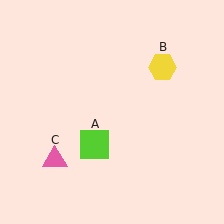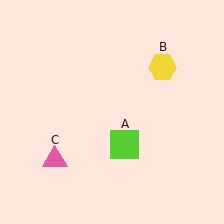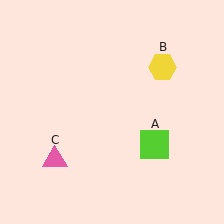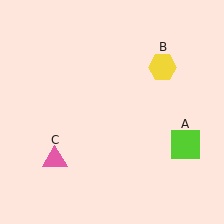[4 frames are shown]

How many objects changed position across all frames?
1 object changed position: lime square (object A).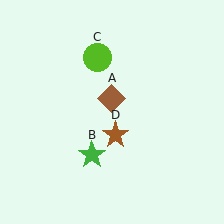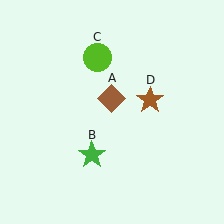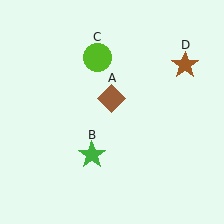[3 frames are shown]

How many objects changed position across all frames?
1 object changed position: brown star (object D).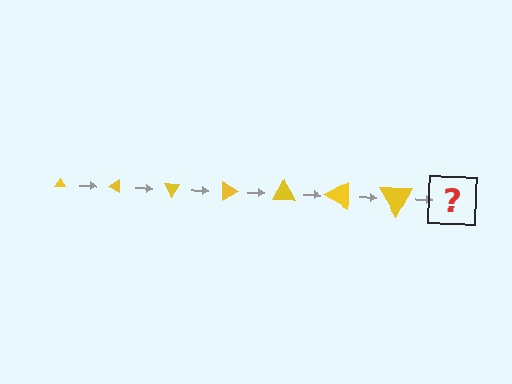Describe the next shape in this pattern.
It should be a triangle, larger than the previous one and rotated 210 degrees from the start.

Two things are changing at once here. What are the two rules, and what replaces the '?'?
The two rules are that the triangle grows larger each step and it rotates 30 degrees each step. The '?' should be a triangle, larger than the previous one and rotated 210 degrees from the start.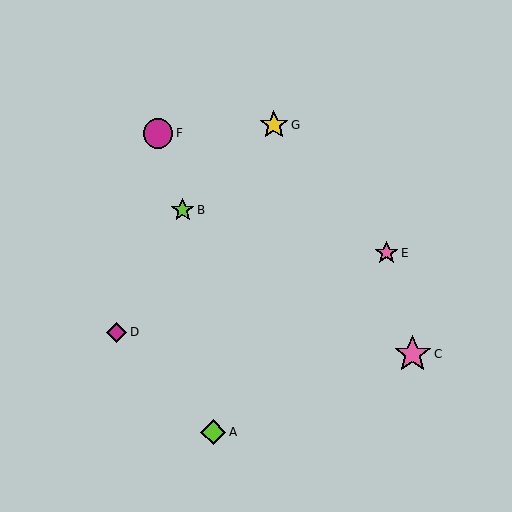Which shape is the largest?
The pink star (labeled C) is the largest.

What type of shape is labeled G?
Shape G is a yellow star.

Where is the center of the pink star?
The center of the pink star is at (413, 354).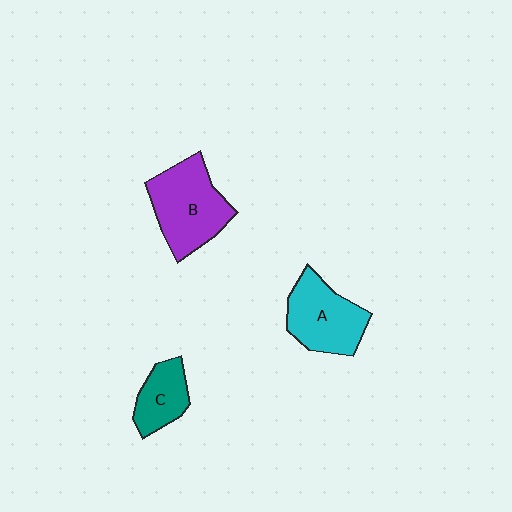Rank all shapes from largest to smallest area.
From largest to smallest: B (purple), A (cyan), C (teal).